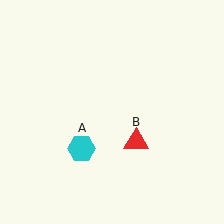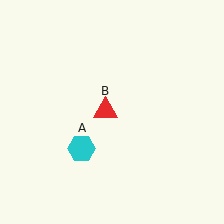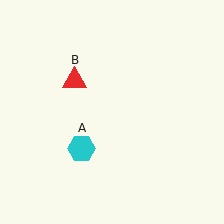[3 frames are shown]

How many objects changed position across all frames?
1 object changed position: red triangle (object B).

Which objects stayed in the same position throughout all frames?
Cyan hexagon (object A) remained stationary.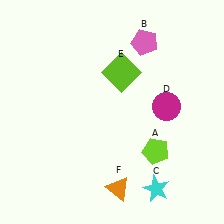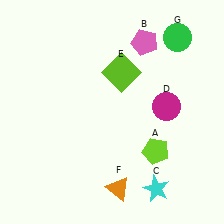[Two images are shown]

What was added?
A green circle (G) was added in Image 2.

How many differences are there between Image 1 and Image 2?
There is 1 difference between the two images.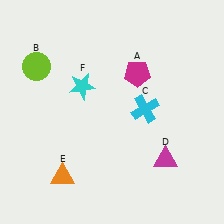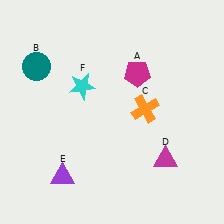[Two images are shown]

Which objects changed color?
B changed from lime to teal. C changed from cyan to orange. E changed from orange to purple.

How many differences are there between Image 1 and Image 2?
There are 3 differences between the two images.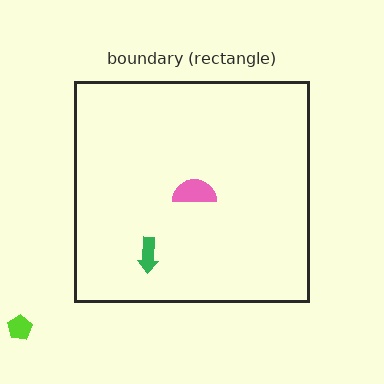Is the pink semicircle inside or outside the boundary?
Inside.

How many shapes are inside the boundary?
2 inside, 1 outside.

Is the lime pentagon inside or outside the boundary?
Outside.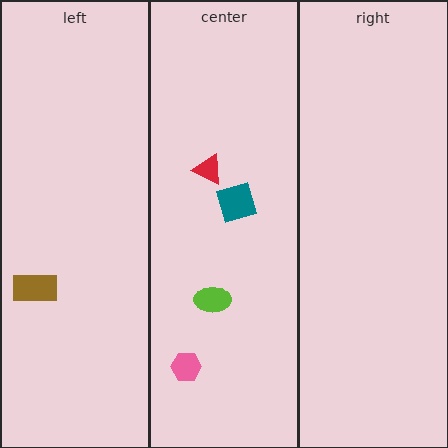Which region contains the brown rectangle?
The left region.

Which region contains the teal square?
The center region.